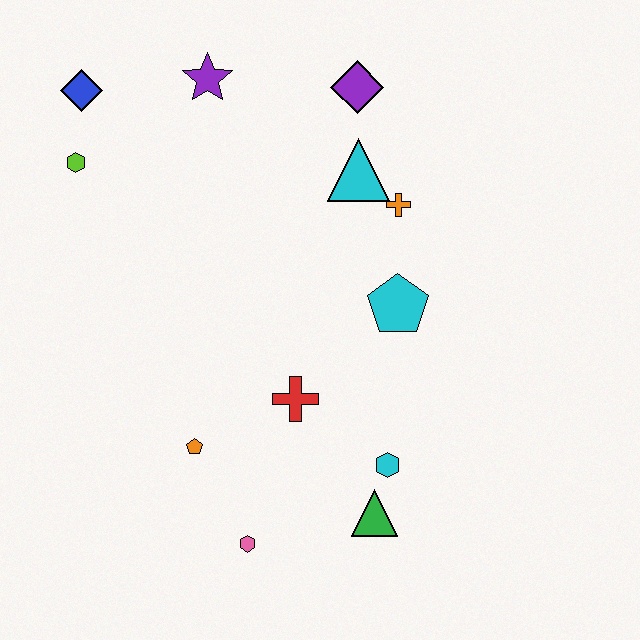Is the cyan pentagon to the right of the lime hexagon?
Yes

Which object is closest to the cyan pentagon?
The orange cross is closest to the cyan pentagon.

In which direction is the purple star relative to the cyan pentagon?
The purple star is above the cyan pentagon.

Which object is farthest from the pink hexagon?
The blue diamond is farthest from the pink hexagon.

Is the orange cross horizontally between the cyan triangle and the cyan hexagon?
No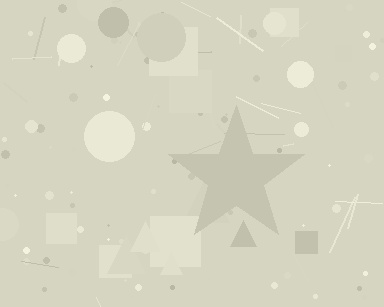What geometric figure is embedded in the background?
A star is embedded in the background.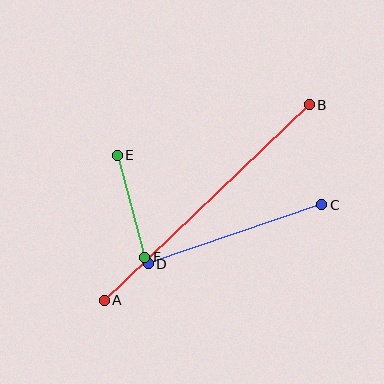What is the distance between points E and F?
The distance is approximately 105 pixels.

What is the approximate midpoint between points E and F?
The midpoint is at approximately (131, 206) pixels.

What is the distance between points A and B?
The distance is approximately 283 pixels.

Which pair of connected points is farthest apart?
Points A and B are farthest apart.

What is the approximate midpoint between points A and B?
The midpoint is at approximately (207, 203) pixels.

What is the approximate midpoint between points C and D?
The midpoint is at approximately (235, 234) pixels.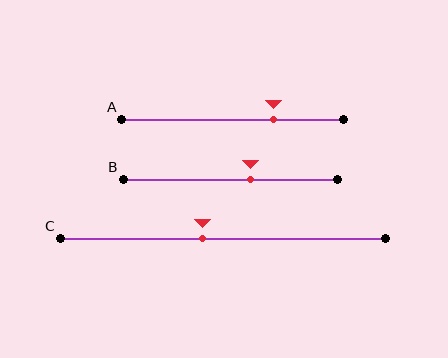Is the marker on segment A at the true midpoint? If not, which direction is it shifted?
No, the marker on segment A is shifted to the right by about 19% of the segment length.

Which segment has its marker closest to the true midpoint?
Segment C has its marker closest to the true midpoint.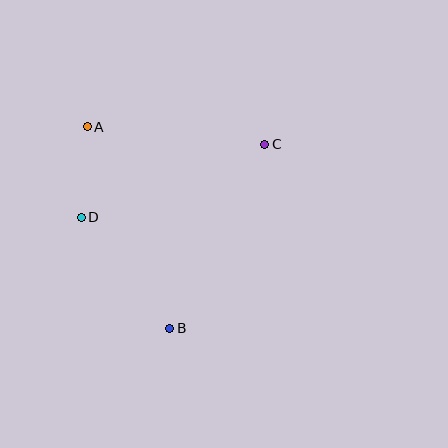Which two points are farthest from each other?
Points A and B are farthest from each other.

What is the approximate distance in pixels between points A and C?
The distance between A and C is approximately 178 pixels.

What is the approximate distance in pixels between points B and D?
The distance between B and D is approximately 142 pixels.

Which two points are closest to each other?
Points A and D are closest to each other.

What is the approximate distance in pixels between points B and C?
The distance between B and C is approximately 207 pixels.